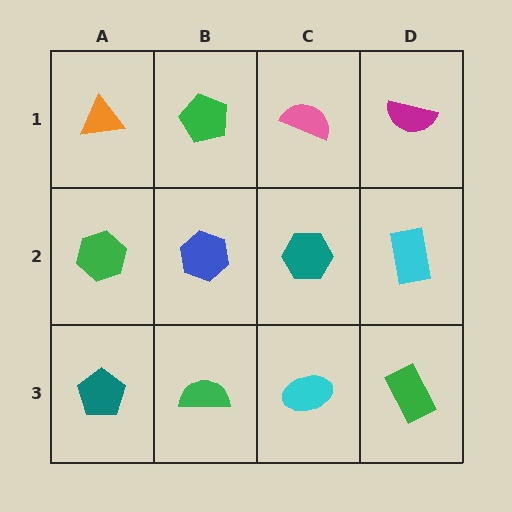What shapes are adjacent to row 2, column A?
An orange triangle (row 1, column A), a teal pentagon (row 3, column A), a blue hexagon (row 2, column B).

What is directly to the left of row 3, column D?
A cyan ellipse.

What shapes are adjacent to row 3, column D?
A cyan rectangle (row 2, column D), a cyan ellipse (row 3, column C).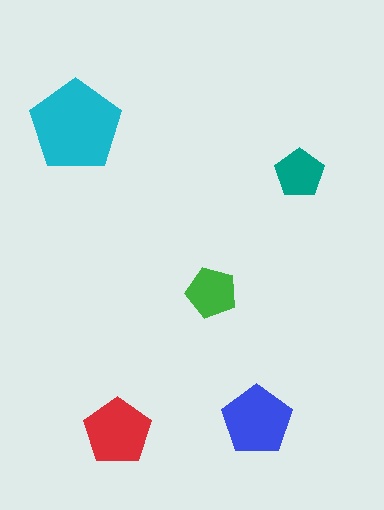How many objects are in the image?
There are 5 objects in the image.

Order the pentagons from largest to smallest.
the cyan one, the blue one, the red one, the green one, the teal one.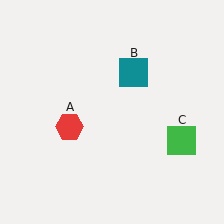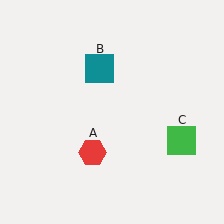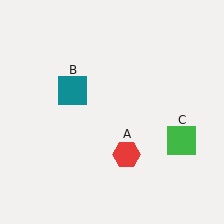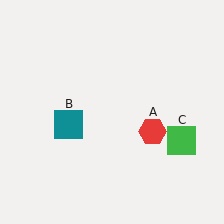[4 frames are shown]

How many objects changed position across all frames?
2 objects changed position: red hexagon (object A), teal square (object B).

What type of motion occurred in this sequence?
The red hexagon (object A), teal square (object B) rotated counterclockwise around the center of the scene.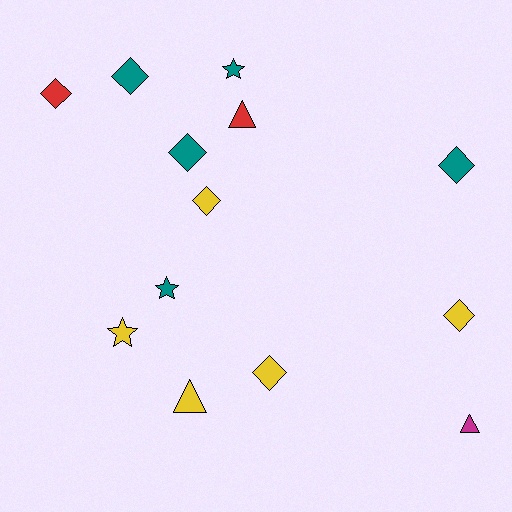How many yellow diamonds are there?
There are 3 yellow diamonds.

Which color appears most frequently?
Teal, with 5 objects.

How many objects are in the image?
There are 13 objects.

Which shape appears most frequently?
Diamond, with 7 objects.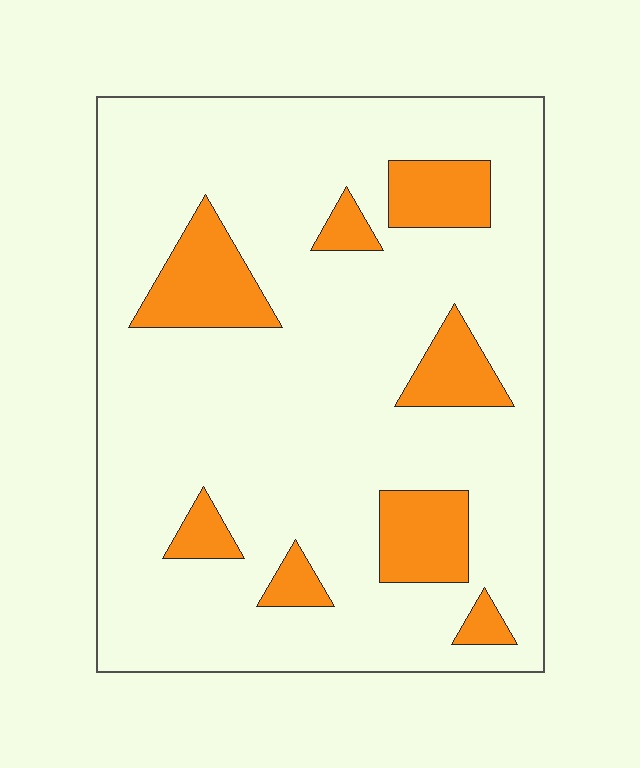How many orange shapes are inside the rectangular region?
8.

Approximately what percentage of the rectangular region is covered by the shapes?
Approximately 15%.